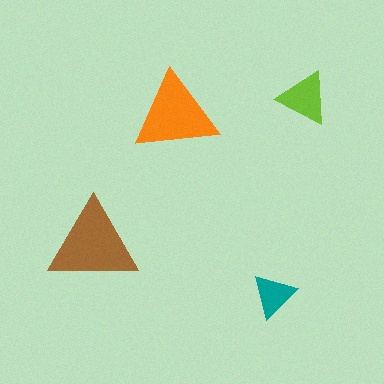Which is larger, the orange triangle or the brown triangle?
The brown one.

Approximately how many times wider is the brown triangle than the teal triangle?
About 2 times wider.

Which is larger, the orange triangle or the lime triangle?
The orange one.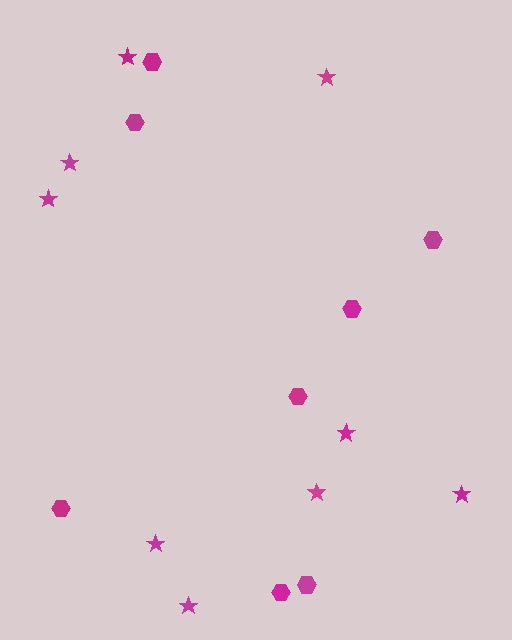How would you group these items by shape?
There are 2 groups: one group of stars (9) and one group of hexagons (8).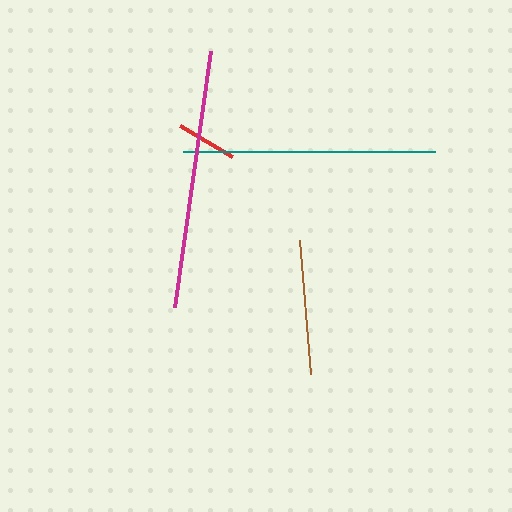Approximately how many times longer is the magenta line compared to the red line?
The magenta line is approximately 4.3 times the length of the red line.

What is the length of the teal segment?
The teal segment is approximately 252 pixels long.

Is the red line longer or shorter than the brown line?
The brown line is longer than the red line.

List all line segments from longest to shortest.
From longest to shortest: magenta, teal, brown, red.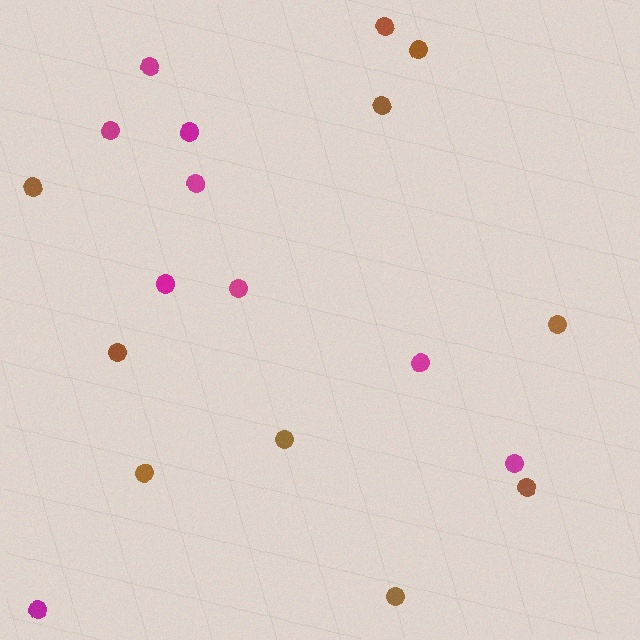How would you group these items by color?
There are 2 groups: one group of magenta circles (9) and one group of brown circles (10).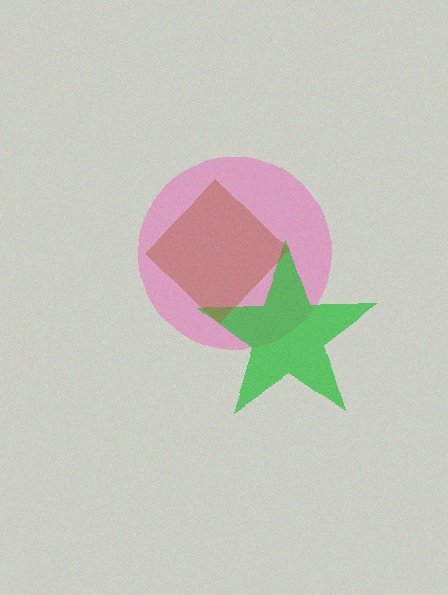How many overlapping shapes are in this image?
There are 3 overlapping shapes in the image.